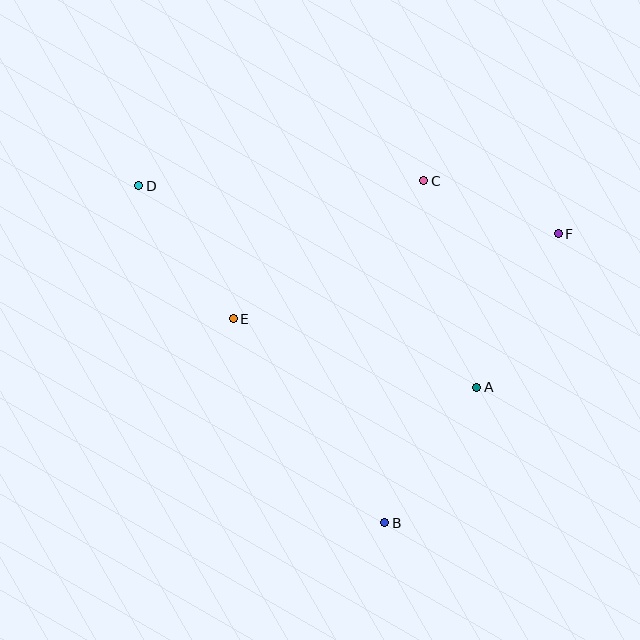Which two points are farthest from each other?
Points D and F are farthest from each other.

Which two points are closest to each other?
Points C and F are closest to each other.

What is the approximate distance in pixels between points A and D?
The distance between A and D is approximately 393 pixels.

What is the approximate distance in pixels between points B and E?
The distance between B and E is approximately 254 pixels.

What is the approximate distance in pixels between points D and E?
The distance between D and E is approximately 163 pixels.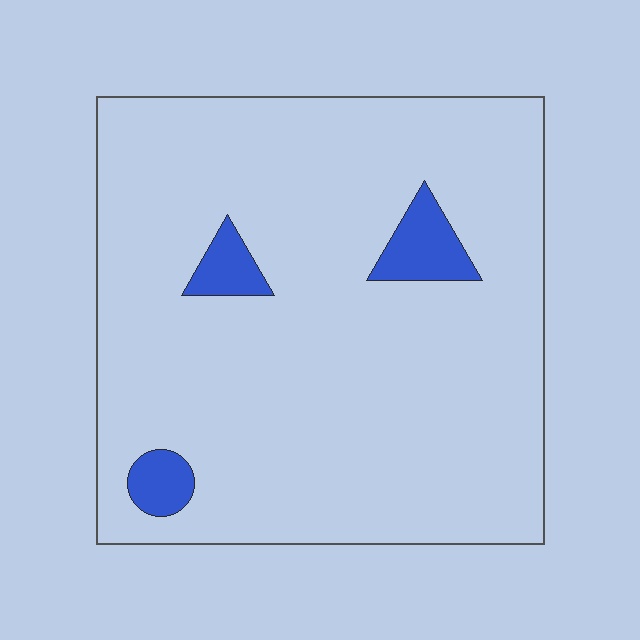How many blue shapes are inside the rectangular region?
3.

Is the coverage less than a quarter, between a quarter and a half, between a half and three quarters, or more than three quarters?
Less than a quarter.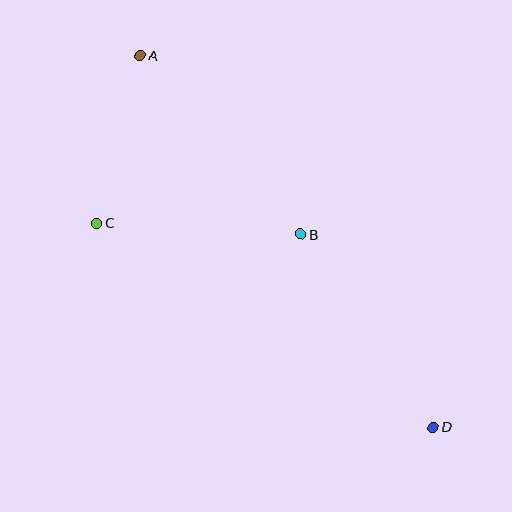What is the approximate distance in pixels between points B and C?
The distance between B and C is approximately 204 pixels.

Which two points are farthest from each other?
Points A and D are farthest from each other.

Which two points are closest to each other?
Points A and C are closest to each other.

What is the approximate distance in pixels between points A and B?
The distance between A and B is approximately 240 pixels.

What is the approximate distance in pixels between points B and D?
The distance between B and D is approximately 234 pixels.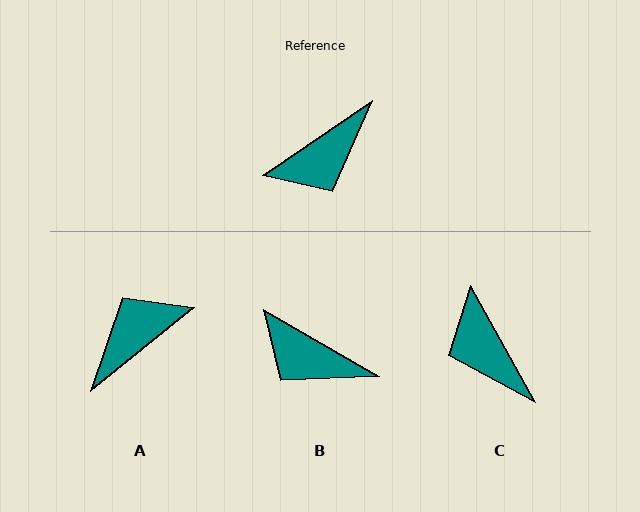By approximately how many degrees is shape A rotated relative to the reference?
Approximately 175 degrees clockwise.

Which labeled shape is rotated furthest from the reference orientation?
A, about 175 degrees away.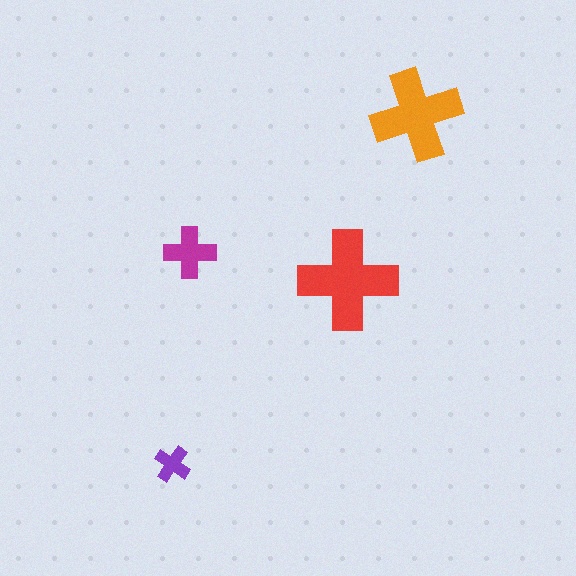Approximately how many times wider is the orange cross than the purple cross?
About 2.5 times wider.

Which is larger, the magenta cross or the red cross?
The red one.